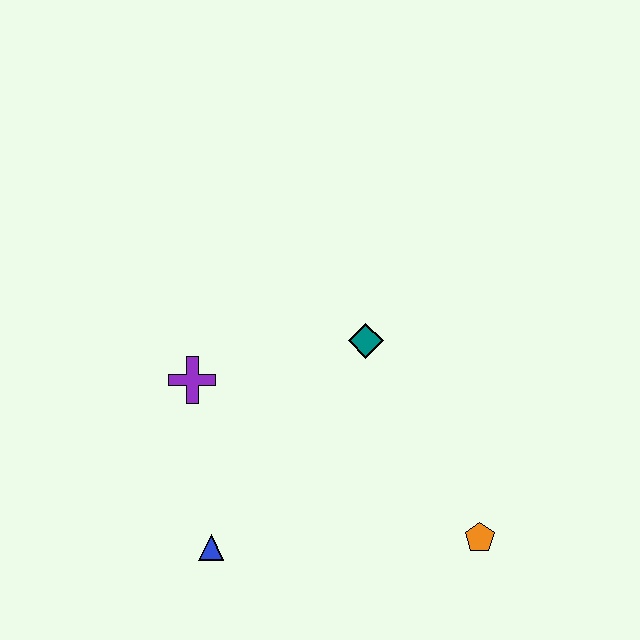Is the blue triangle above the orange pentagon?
No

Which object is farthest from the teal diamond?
The blue triangle is farthest from the teal diamond.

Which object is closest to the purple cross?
The blue triangle is closest to the purple cross.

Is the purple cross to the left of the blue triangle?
Yes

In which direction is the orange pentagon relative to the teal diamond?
The orange pentagon is below the teal diamond.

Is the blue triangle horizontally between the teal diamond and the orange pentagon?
No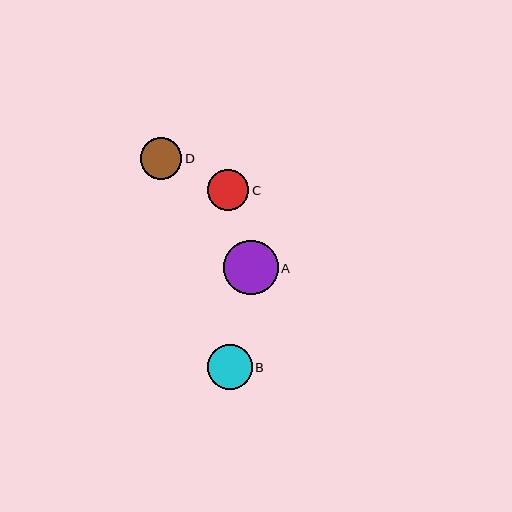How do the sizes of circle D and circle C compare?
Circle D and circle C are approximately the same size.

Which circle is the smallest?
Circle C is the smallest with a size of approximately 41 pixels.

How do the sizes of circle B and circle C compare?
Circle B and circle C are approximately the same size.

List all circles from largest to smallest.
From largest to smallest: A, B, D, C.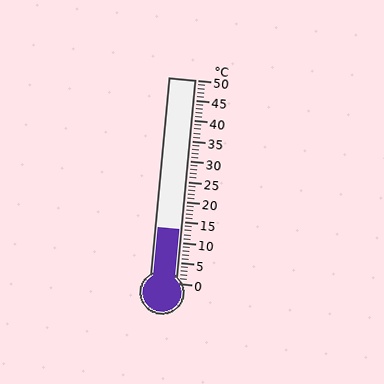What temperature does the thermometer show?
The thermometer shows approximately 13°C.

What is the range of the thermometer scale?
The thermometer scale ranges from 0°C to 50°C.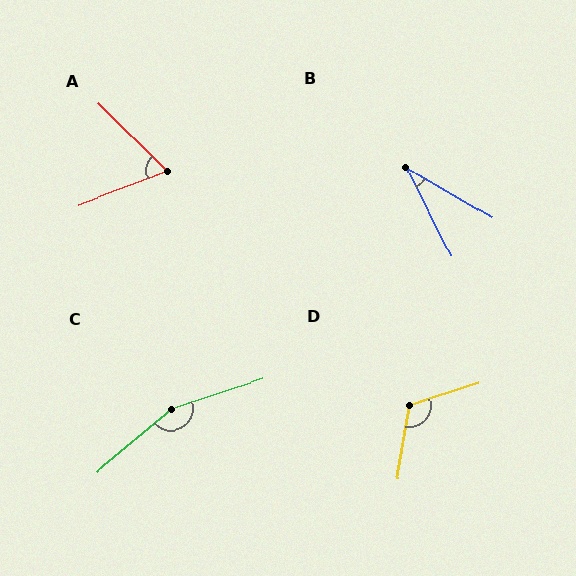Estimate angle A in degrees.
Approximately 65 degrees.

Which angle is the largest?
C, at approximately 158 degrees.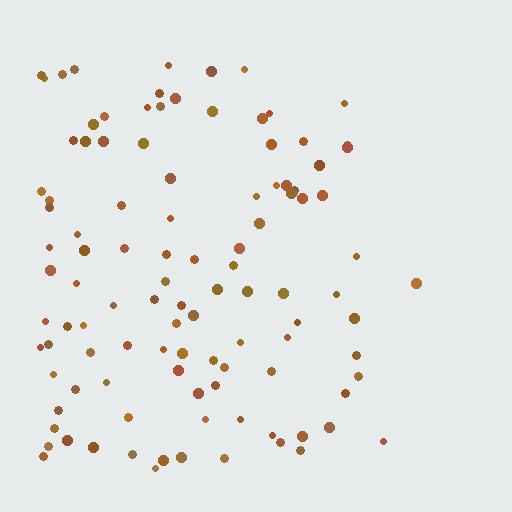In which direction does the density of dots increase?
From right to left, with the left side densest.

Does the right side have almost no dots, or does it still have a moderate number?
Still a moderate number, just noticeably fewer than the left.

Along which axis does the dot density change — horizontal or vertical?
Horizontal.